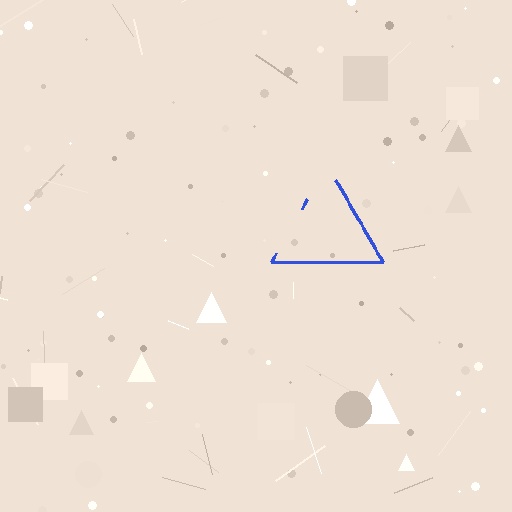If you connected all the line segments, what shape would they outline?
They would outline a triangle.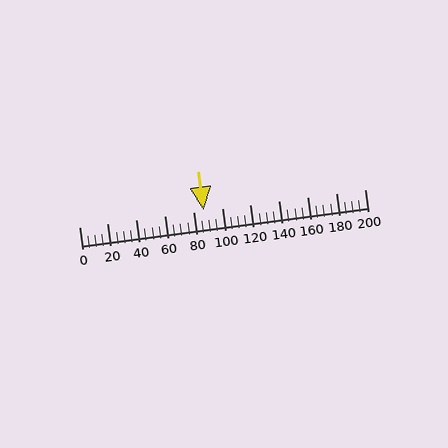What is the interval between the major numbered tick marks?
The major tick marks are spaced 20 units apart.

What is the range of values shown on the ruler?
The ruler shows values from 0 to 200.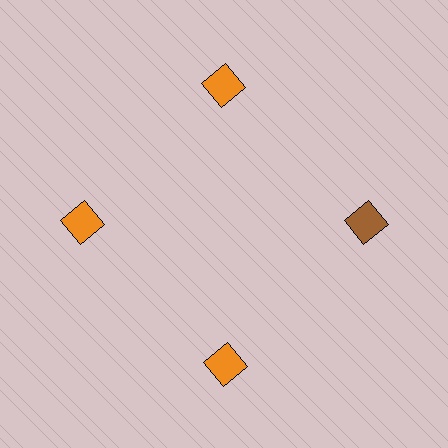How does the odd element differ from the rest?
It has a different color: brown instead of orange.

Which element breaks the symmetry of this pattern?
The brown diamond at roughly the 3 o'clock position breaks the symmetry. All other shapes are orange diamonds.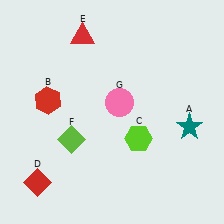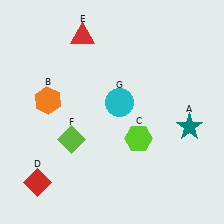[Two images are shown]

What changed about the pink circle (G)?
In Image 1, G is pink. In Image 2, it changed to cyan.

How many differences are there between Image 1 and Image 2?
There are 2 differences between the two images.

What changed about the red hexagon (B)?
In Image 1, B is red. In Image 2, it changed to orange.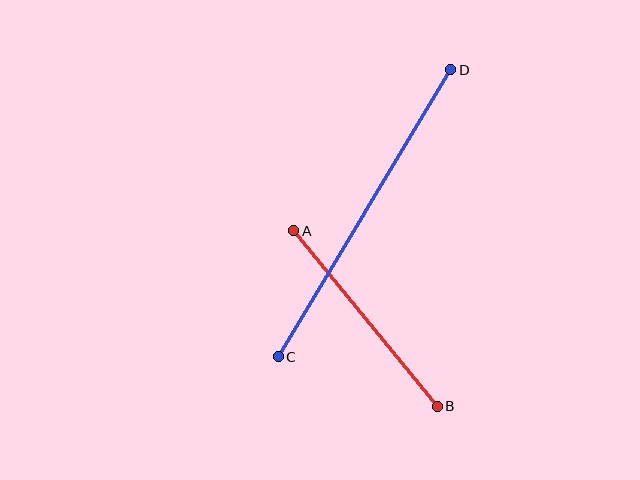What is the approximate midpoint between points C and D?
The midpoint is at approximately (364, 213) pixels.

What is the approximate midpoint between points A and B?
The midpoint is at approximately (365, 319) pixels.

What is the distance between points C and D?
The distance is approximately 335 pixels.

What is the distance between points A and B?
The distance is approximately 226 pixels.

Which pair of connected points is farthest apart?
Points C and D are farthest apart.